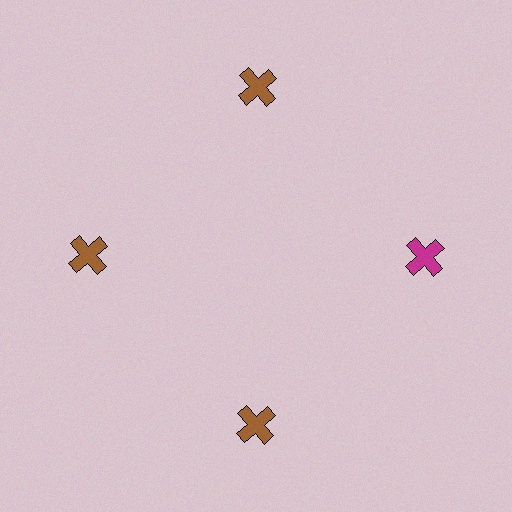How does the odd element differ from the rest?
It has a different color: magenta instead of brown.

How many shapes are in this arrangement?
There are 4 shapes arranged in a ring pattern.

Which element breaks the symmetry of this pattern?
The magenta cross at roughly the 3 o'clock position breaks the symmetry. All other shapes are brown crosses.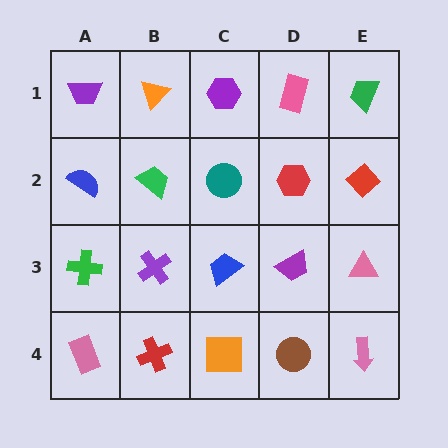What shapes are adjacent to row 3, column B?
A green trapezoid (row 2, column B), a red cross (row 4, column B), a green cross (row 3, column A), a blue trapezoid (row 3, column C).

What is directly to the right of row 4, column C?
A brown circle.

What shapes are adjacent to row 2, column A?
A purple trapezoid (row 1, column A), a green cross (row 3, column A), a green trapezoid (row 2, column B).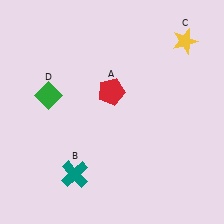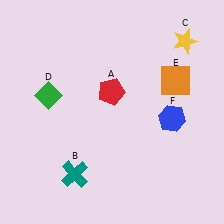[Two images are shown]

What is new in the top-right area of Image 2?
An orange square (E) was added in the top-right area of Image 2.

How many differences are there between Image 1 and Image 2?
There are 2 differences between the two images.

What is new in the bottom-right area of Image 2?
A blue hexagon (F) was added in the bottom-right area of Image 2.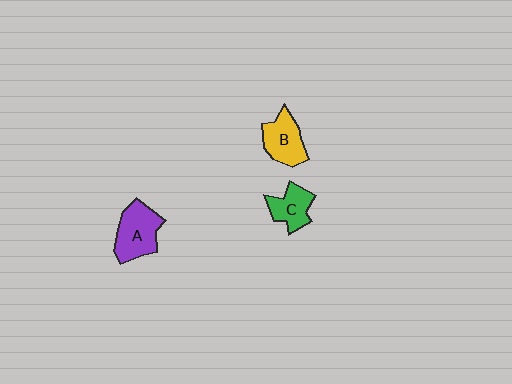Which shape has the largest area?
Shape A (purple).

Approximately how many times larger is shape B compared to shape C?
Approximately 1.2 times.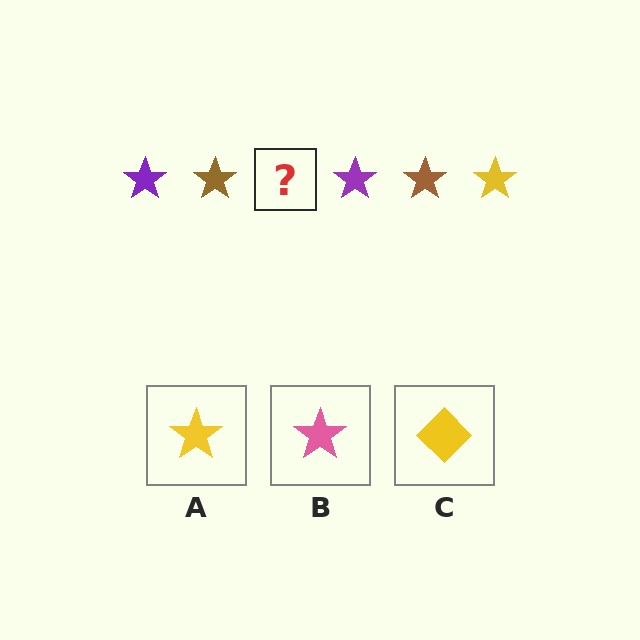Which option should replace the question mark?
Option A.